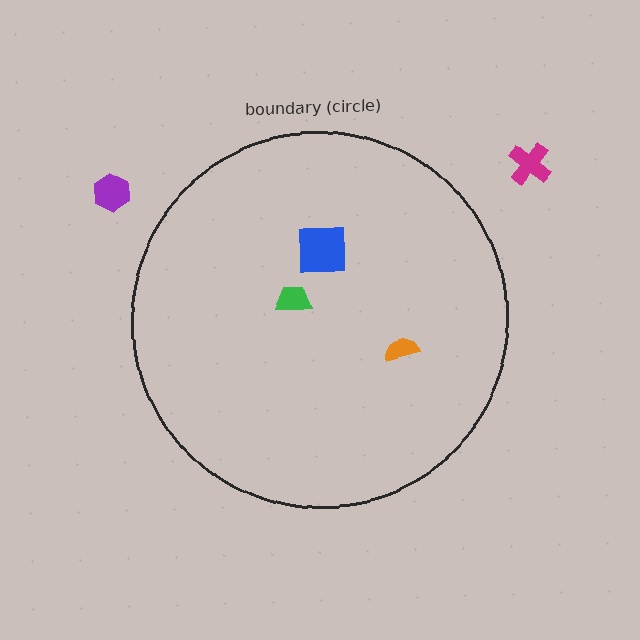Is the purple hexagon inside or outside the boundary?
Outside.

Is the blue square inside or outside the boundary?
Inside.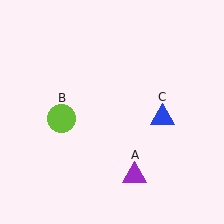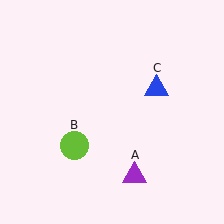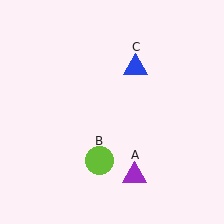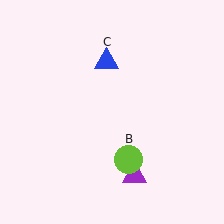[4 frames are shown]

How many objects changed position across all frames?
2 objects changed position: lime circle (object B), blue triangle (object C).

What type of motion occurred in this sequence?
The lime circle (object B), blue triangle (object C) rotated counterclockwise around the center of the scene.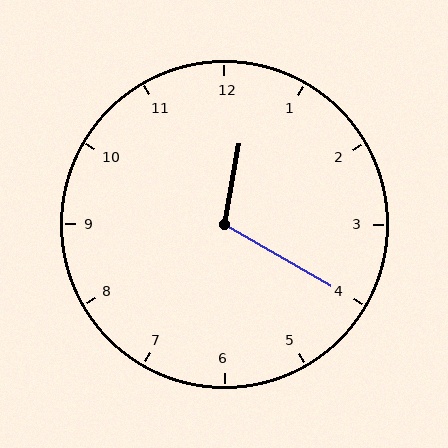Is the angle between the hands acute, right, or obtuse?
It is obtuse.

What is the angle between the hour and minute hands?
Approximately 110 degrees.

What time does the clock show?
12:20.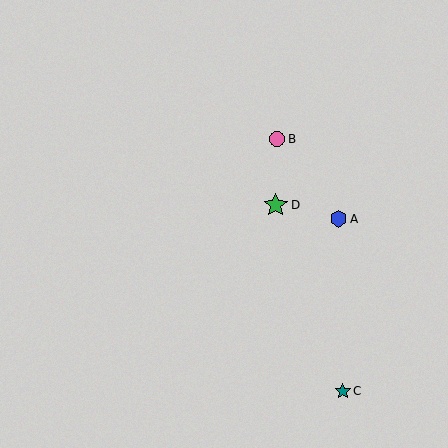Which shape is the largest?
The green star (labeled D) is the largest.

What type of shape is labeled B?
Shape B is a pink circle.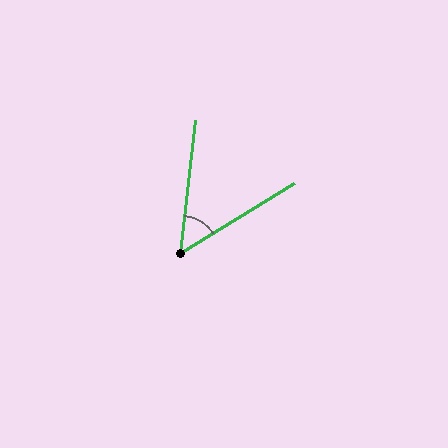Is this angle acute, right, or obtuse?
It is acute.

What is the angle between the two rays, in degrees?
Approximately 52 degrees.